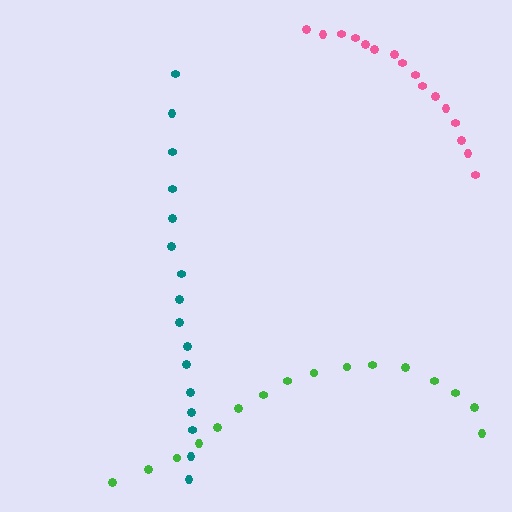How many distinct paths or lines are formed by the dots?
There are 3 distinct paths.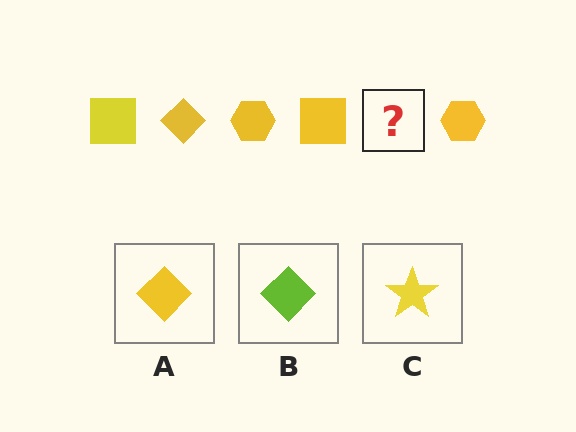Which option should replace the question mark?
Option A.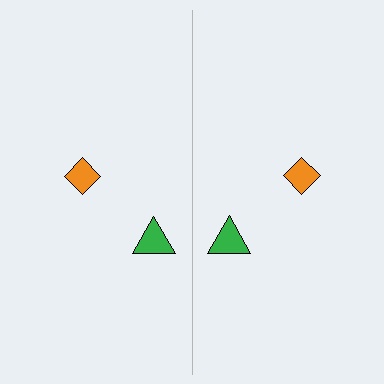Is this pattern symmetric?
Yes, this pattern has bilateral (reflection) symmetry.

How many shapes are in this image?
There are 4 shapes in this image.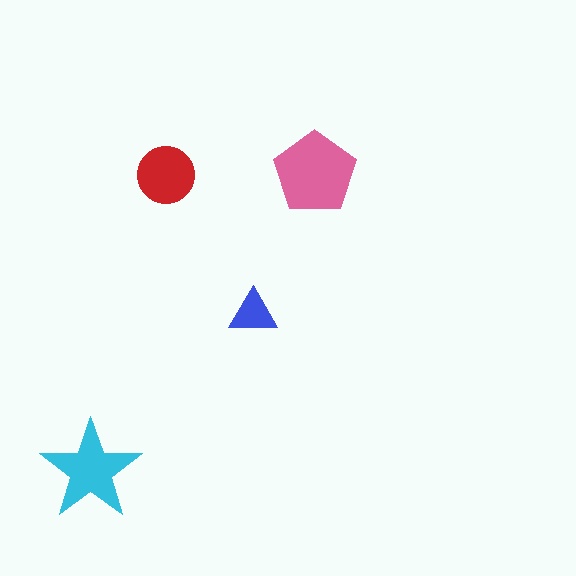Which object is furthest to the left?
The cyan star is leftmost.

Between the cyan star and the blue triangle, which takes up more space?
The cyan star.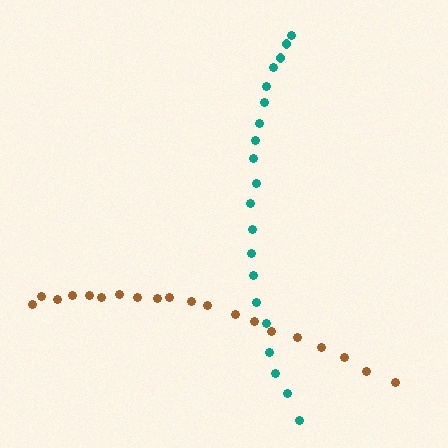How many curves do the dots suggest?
There are 2 distinct paths.